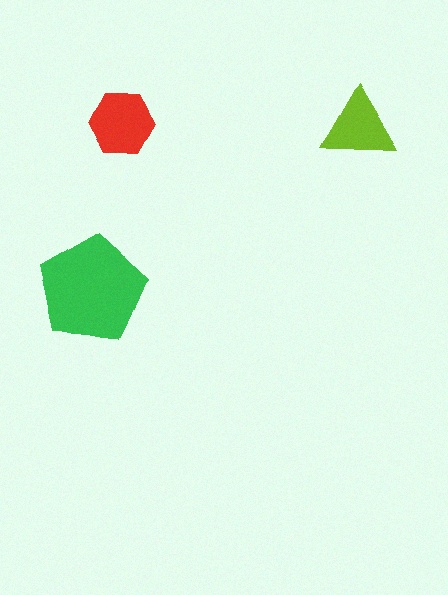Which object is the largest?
The green pentagon.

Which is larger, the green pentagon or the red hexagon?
The green pentagon.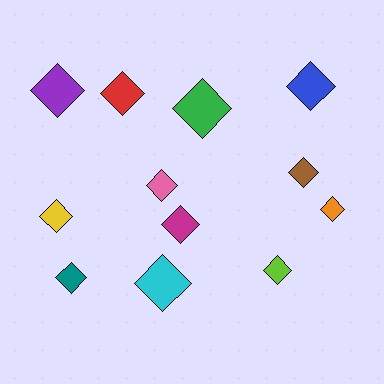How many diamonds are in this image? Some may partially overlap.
There are 12 diamonds.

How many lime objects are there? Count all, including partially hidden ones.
There is 1 lime object.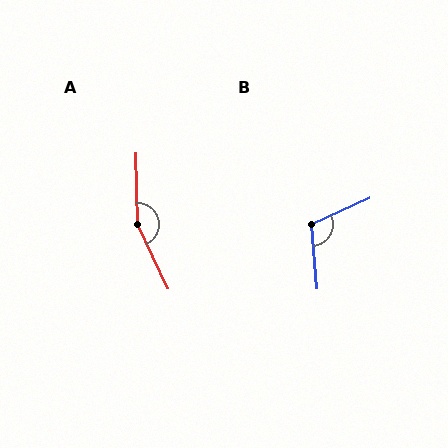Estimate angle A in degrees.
Approximately 156 degrees.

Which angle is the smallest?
B, at approximately 110 degrees.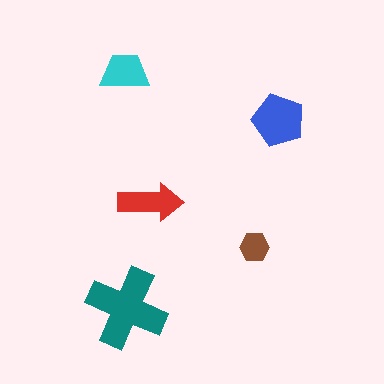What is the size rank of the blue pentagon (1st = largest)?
2nd.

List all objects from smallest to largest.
The brown hexagon, the cyan trapezoid, the red arrow, the blue pentagon, the teal cross.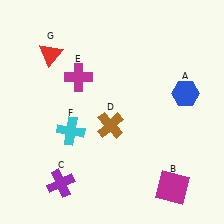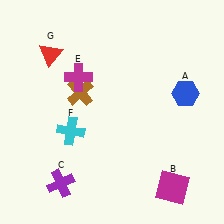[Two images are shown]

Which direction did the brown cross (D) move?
The brown cross (D) moved up.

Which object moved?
The brown cross (D) moved up.